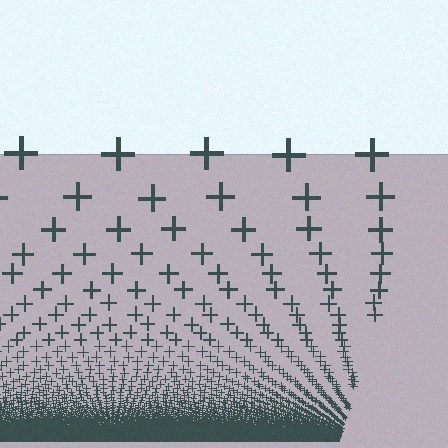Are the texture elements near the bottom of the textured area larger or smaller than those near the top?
Smaller. The gradient is inverted — elements near the bottom are smaller and denser.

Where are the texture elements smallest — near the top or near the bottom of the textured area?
Near the bottom.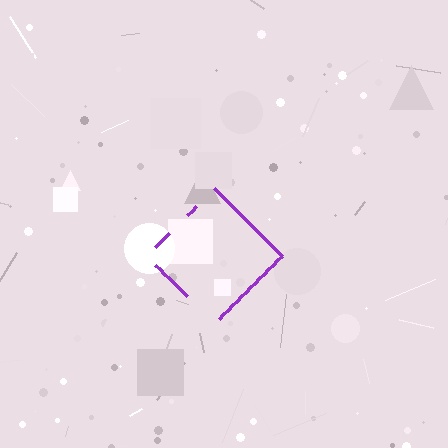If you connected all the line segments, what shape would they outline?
They would outline a diamond.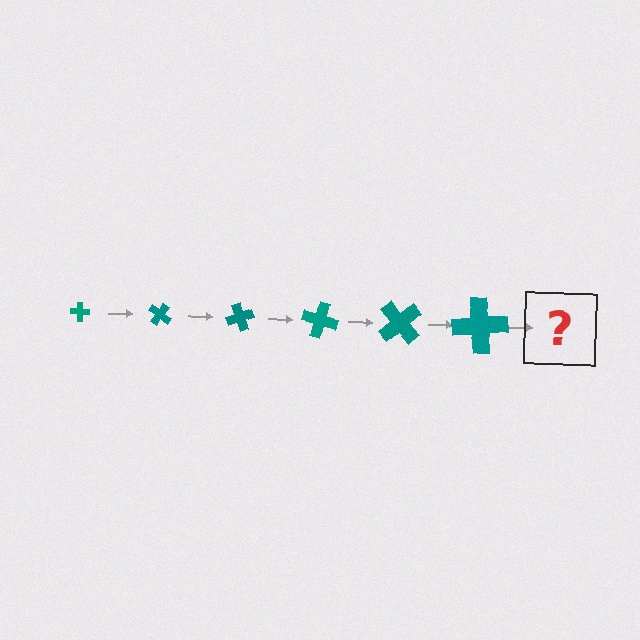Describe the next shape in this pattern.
It should be a cross, larger than the previous one and rotated 210 degrees from the start.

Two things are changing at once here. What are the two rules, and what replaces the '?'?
The two rules are that the cross grows larger each step and it rotates 35 degrees each step. The '?' should be a cross, larger than the previous one and rotated 210 degrees from the start.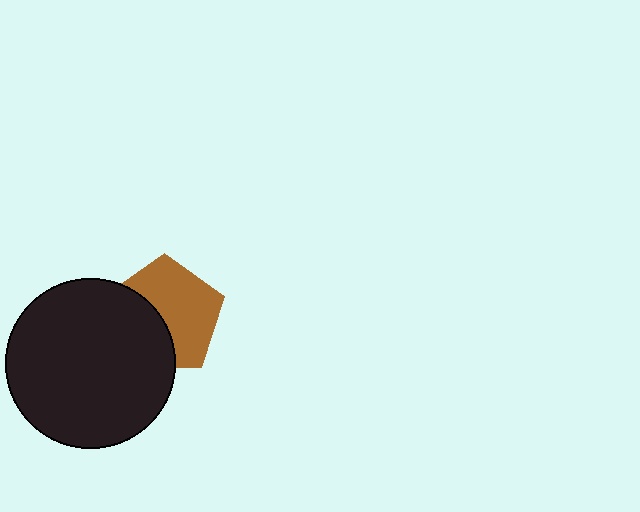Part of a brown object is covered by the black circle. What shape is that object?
It is a pentagon.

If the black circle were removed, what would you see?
You would see the complete brown pentagon.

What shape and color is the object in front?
The object in front is a black circle.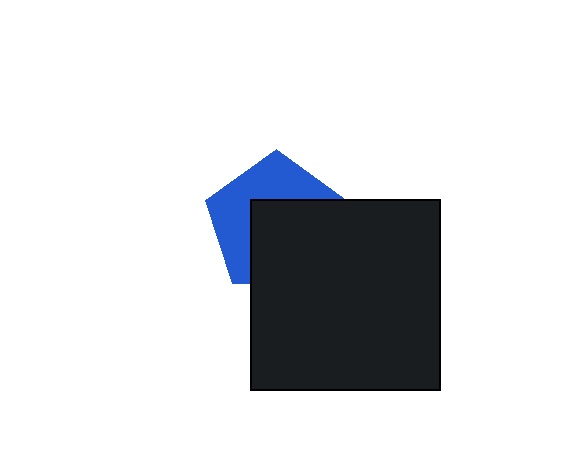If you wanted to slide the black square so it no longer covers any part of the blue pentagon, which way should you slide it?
Slide it toward the lower-right — that is the most direct way to separate the two shapes.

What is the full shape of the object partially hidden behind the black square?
The partially hidden object is a blue pentagon.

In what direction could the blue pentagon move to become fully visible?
The blue pentagon could move toward the upper-left. That would shift it out from behind the black square entirely.